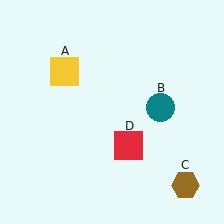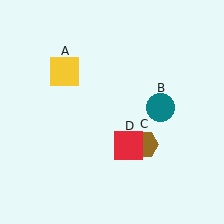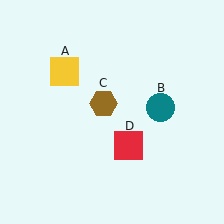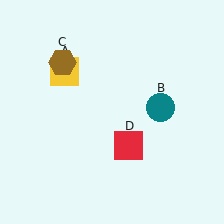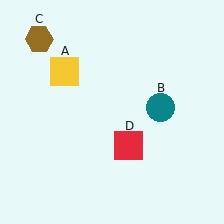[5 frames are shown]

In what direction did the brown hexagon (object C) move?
The brown hexagon (object C) moved up and to the left.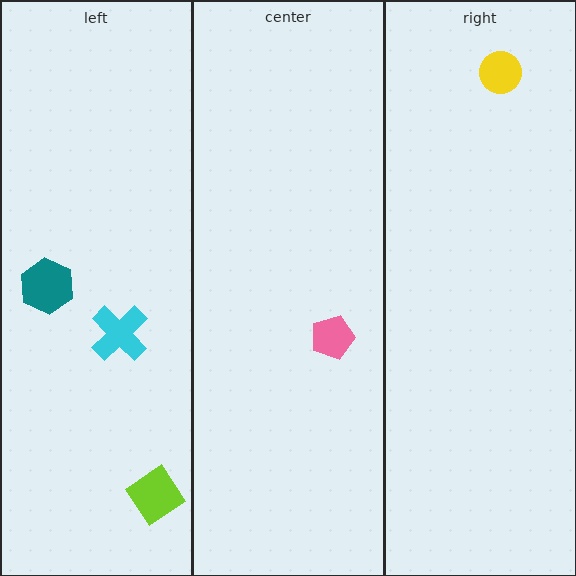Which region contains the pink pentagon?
The center region.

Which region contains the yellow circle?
The right region.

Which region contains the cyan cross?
The left region.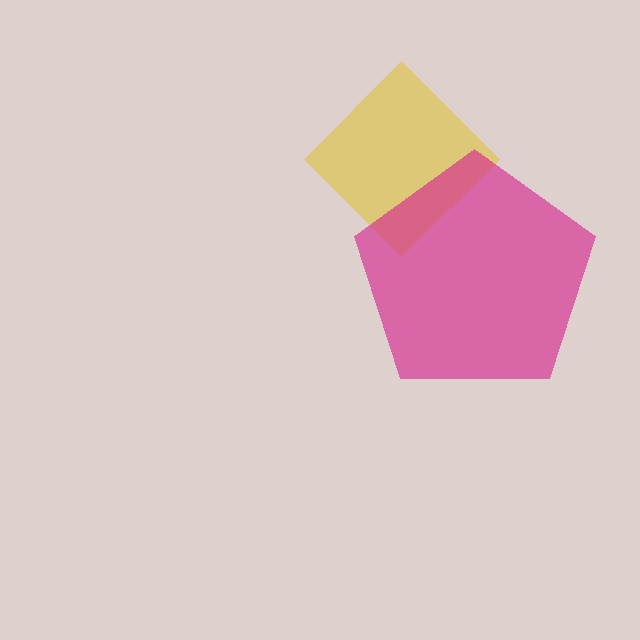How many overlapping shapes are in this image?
There are 2 overlapping shapes in the image.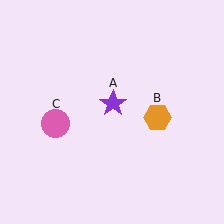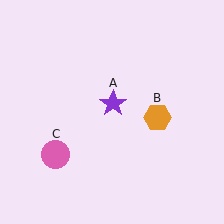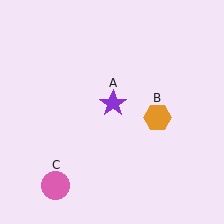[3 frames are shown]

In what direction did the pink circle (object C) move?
The pink circle (object C) moved down.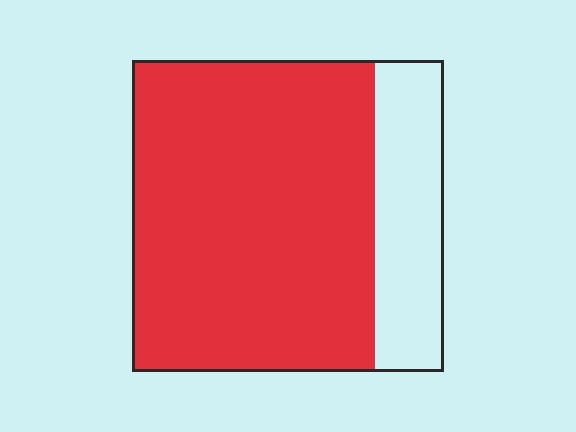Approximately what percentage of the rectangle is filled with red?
Approximately 80%.